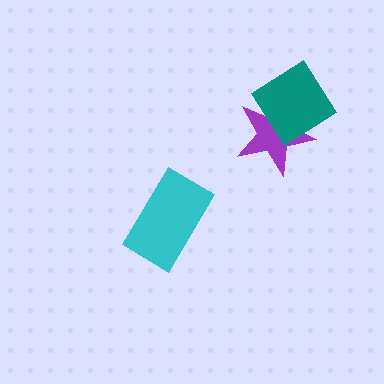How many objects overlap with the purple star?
1 object overlaps with the purple star.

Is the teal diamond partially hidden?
No, no other shape covers it.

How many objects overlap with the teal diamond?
1 object overlaps with the teal diamond.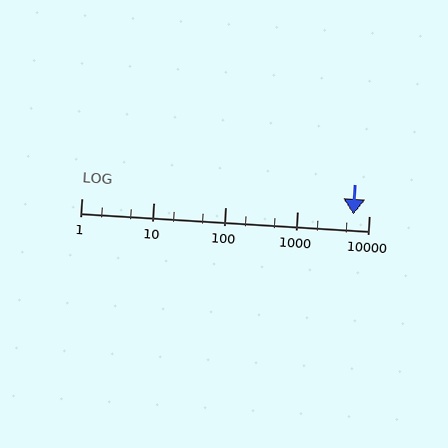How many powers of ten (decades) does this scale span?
The scale spans 4 decades, from 1 to 10000.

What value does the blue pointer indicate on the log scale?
The pointer indicates approximately 6100.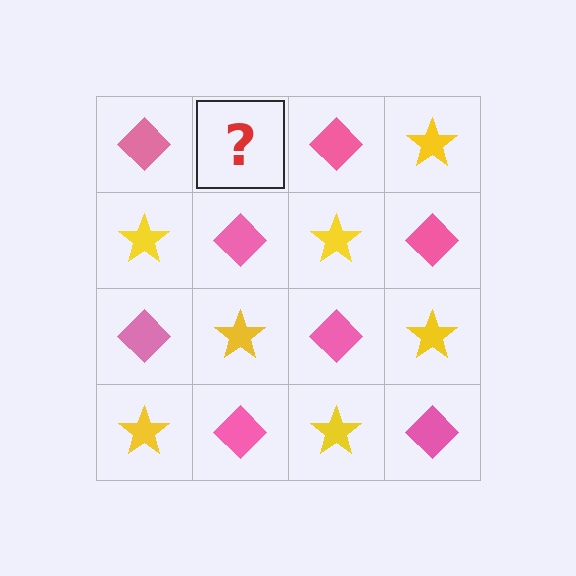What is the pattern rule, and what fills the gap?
The rule is that it alternates pink diamond and yellow star in a checkerboard pattern. The gap should be filled with a yellow star.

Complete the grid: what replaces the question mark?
The question mark should be replaced with a yellow star.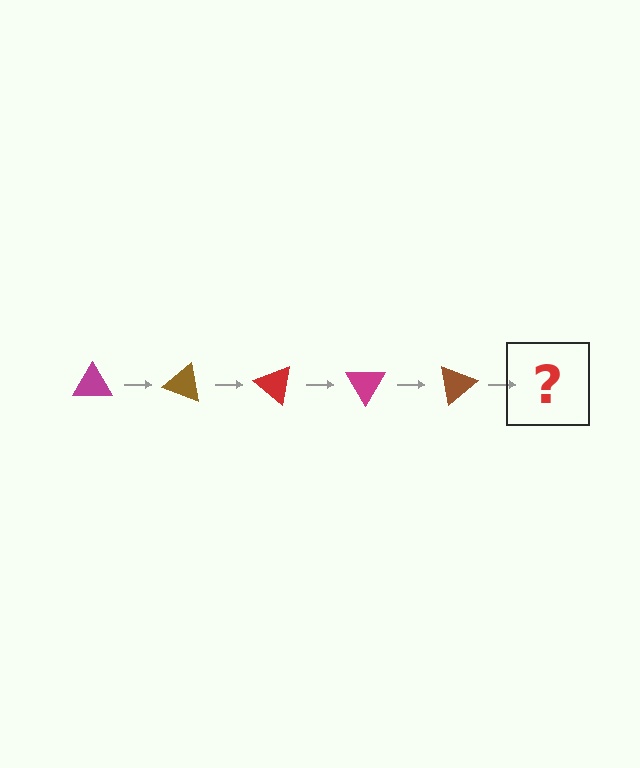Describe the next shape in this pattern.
It should be a red triangle, rotated 100 degrees from the start.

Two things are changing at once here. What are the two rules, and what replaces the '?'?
The two rules are that it rotates 20 degrees each step and the color cycles through magenta, brown, and red. The '?' should be a red triangle, rotated 100 degrees from the start.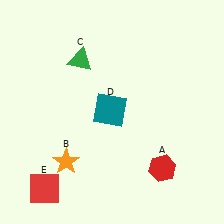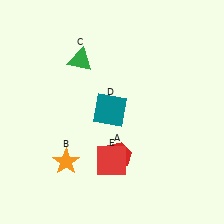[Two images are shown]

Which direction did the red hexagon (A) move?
The red hexagon (A) moved left.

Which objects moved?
The objects that moved are: the red hexagon (A), the red square (E).